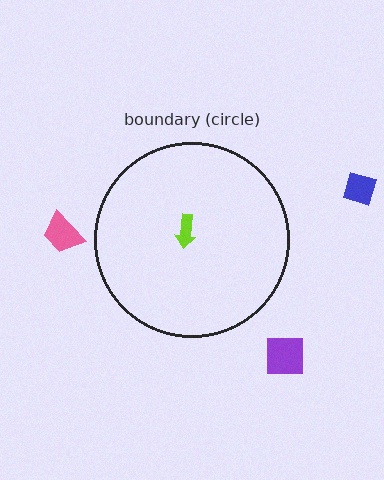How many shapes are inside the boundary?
1 inside, 3 outside.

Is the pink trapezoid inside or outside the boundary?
Outside.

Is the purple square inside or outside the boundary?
Outside.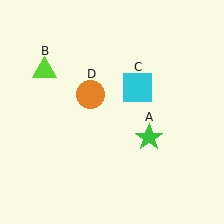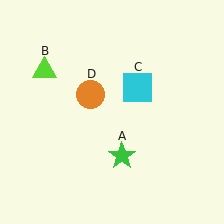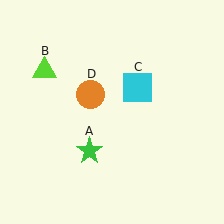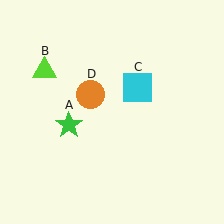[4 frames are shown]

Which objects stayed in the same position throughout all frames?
Lime triangle (object B) and cyan square (object C) and orange circle (object D) remained stationary.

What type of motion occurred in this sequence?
The green star (object A) rotated clockwise around the center of the scene.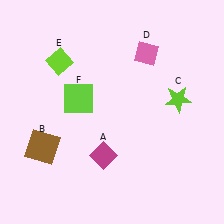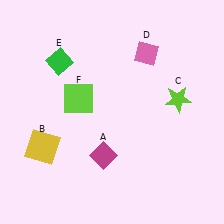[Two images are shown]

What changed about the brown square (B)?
In Image 1, B is brown. In Image 2, it changed to yellow.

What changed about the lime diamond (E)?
In Image 1, E is lime. In Image 2, it changed to green.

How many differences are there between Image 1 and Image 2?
There are 2 differences between the two images.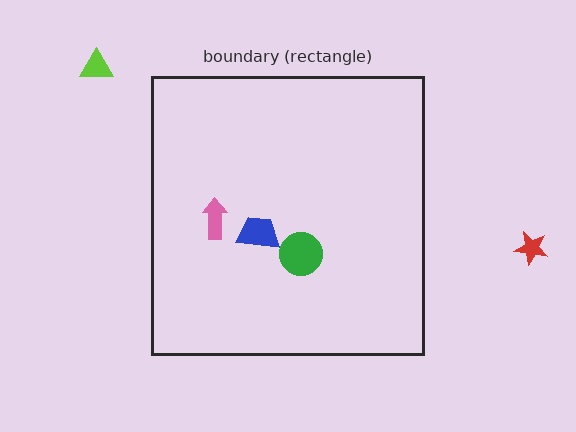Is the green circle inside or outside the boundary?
Inside.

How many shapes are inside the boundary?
3 inside, 2 outside.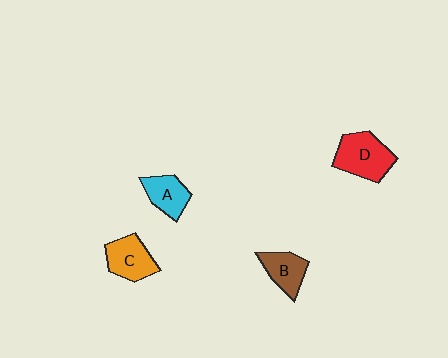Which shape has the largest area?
Shape D (red).